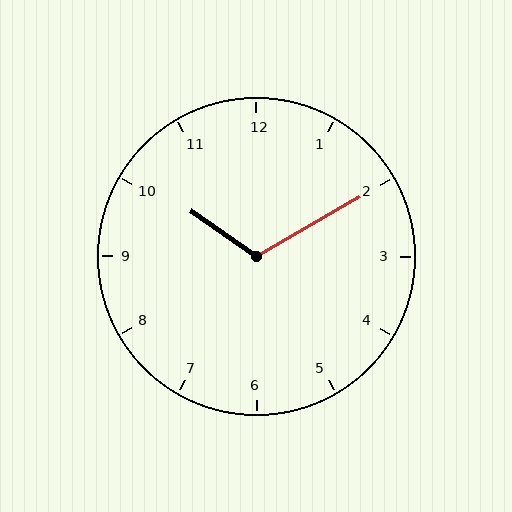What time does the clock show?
10:10.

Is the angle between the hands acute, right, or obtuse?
It is obtuse.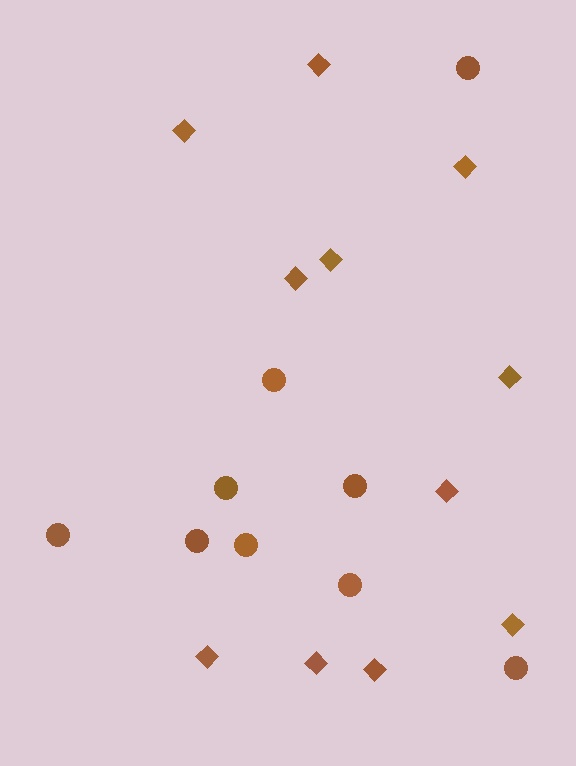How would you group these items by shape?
There are 2 groups: one group of circles (9) and one group of diamonds (11).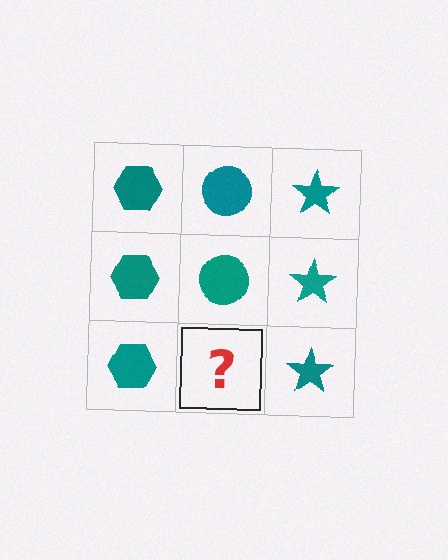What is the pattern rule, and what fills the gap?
The rule is that each column has a consistent shape. The gap should be filled with a teal circle.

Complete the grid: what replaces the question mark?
The question mark should be replaced with a teal circle.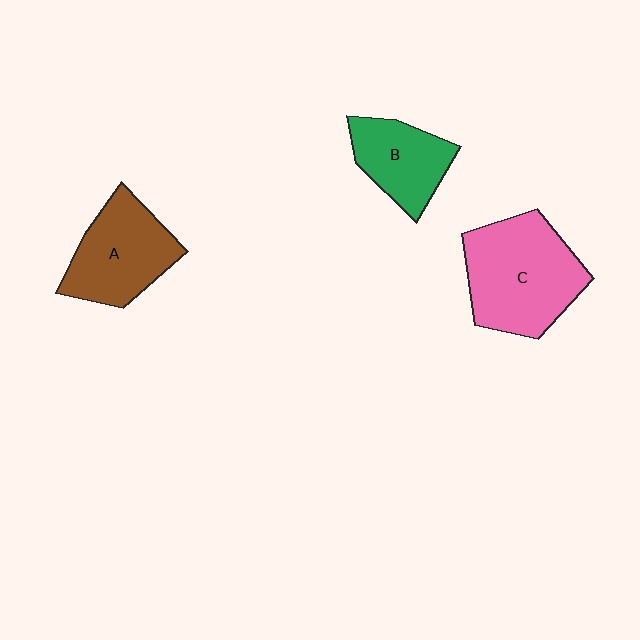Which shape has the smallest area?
Shape B (green).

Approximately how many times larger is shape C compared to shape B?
Approximately 1.7 times.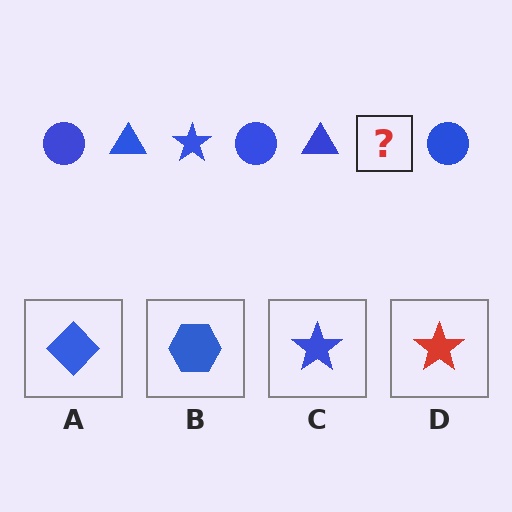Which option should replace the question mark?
Option C.